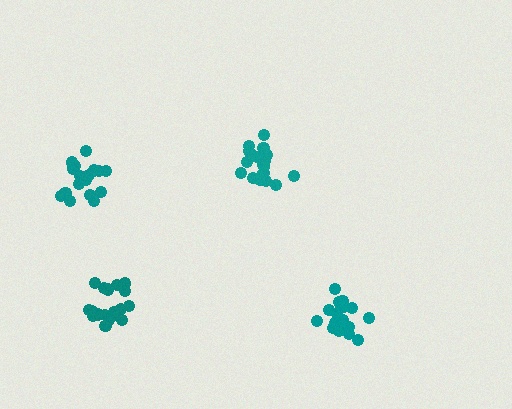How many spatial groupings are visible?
There are 4 spatial groupings.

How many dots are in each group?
Group 1: 19 dots, Group 2: 16 dots, Group 3: 17 dots, Group 4: 20 dots (72 total).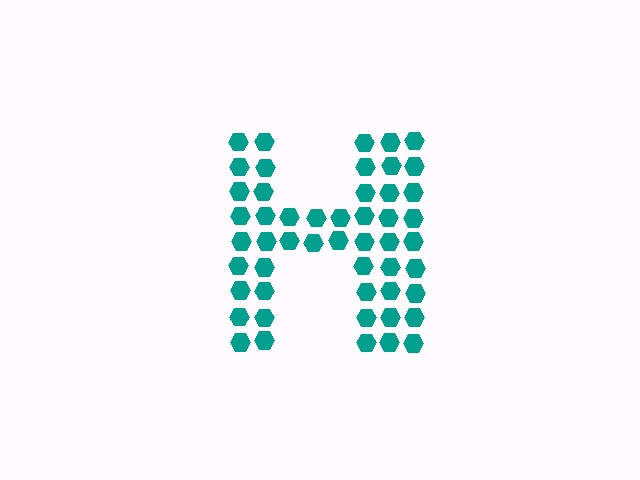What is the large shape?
The large shape is the letter H.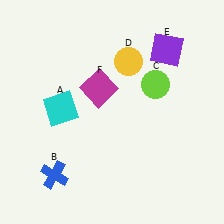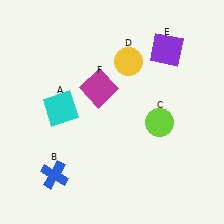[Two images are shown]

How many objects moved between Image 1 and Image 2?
1 object moved between the two images.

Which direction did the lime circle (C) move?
The lime circle (C) moved down.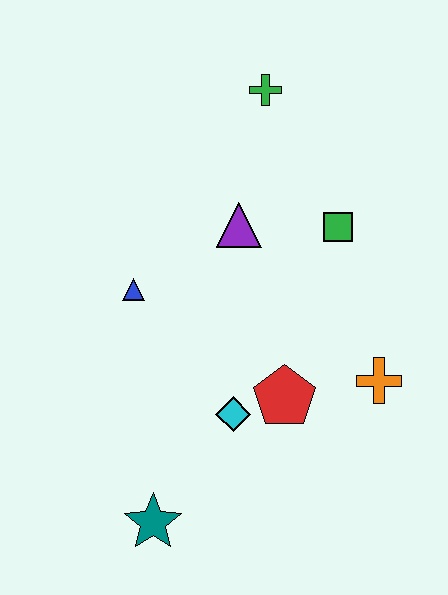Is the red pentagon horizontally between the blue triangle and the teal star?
No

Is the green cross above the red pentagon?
Yes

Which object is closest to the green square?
The purple triangle is closest to the green square.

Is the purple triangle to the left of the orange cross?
Yes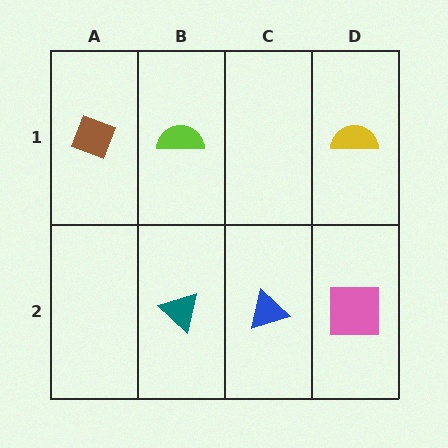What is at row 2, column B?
A teal triangle.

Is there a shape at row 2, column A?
No, that cell is empty.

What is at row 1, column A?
A brown diamond.